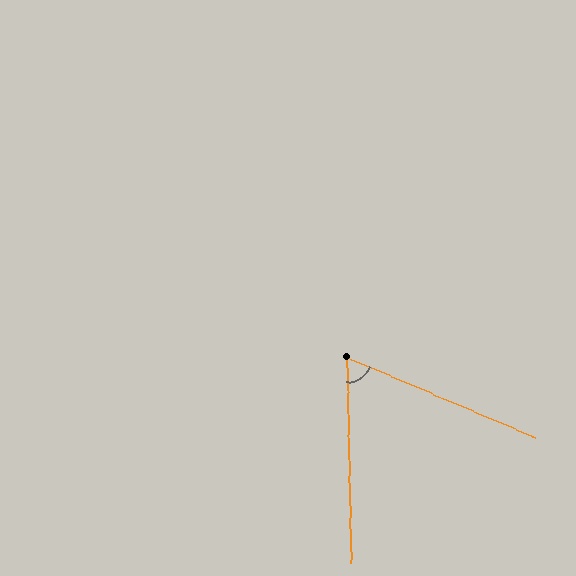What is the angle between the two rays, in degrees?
Approximately 66 degrees.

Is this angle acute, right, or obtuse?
It is acute.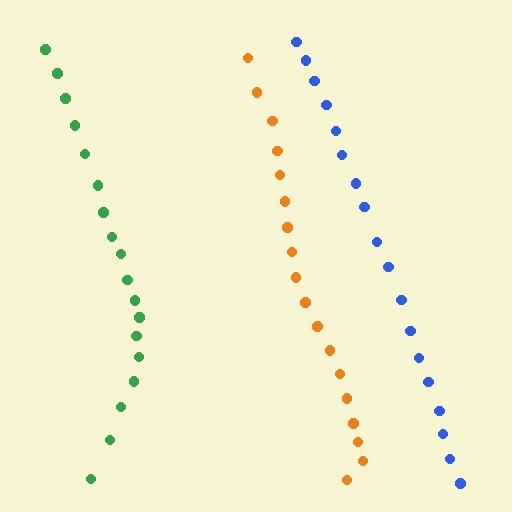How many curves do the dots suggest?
There are 3 distinct paths.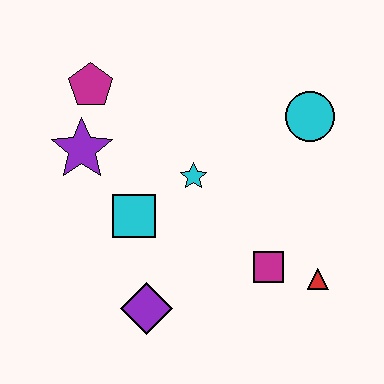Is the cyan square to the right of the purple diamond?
No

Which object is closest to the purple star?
The magenta pentagon is closest to the purple star.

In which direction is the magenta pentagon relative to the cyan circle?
The magenta pentagon is to the left of the cyan circle.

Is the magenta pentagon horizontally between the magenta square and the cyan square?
No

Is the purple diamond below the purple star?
Yes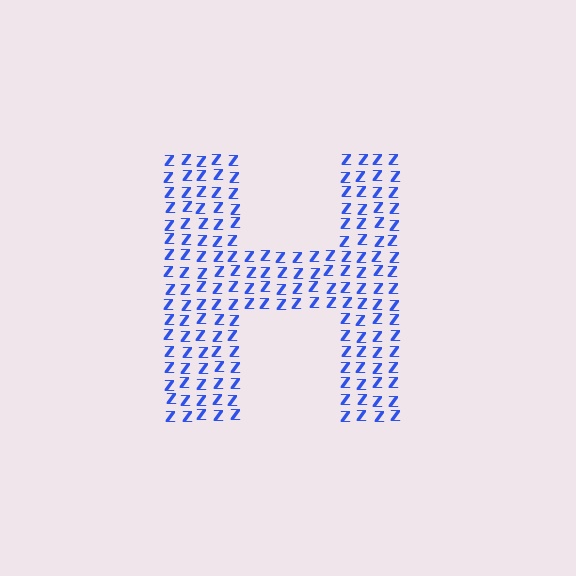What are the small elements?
The small elements are letter Z's.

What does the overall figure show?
The overall figure shows the letter H.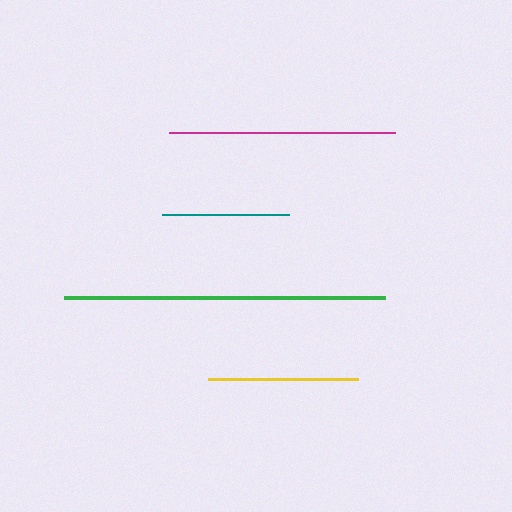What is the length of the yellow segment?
The yellow segment is approximately 149 pixels long.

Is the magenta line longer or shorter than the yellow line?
The magenta line is longer than the yellow line.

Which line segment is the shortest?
The teal line is the shortest at approximately 127 pixels.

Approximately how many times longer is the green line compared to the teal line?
The green line is approximately 2.5 times the length of the teal line.